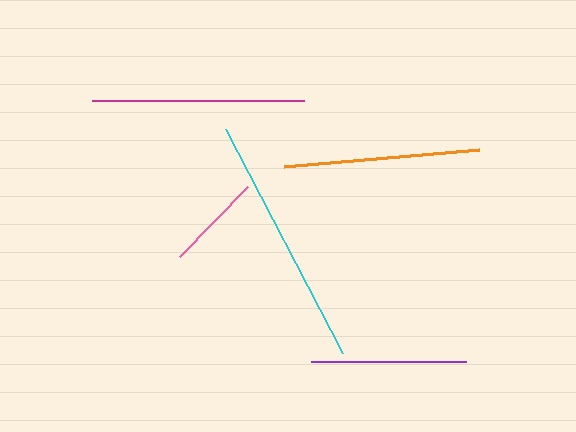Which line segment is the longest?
The cyan line is the longest at approximately 252 pixels.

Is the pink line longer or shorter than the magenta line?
The magenta line is longer than the pink line.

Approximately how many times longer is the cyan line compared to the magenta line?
The cyan line is approximately 1.2 times the length of the magenta line.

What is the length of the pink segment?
The pink segment is approximately 97 pixels long.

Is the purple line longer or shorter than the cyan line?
The cyan line is longer than the purple line.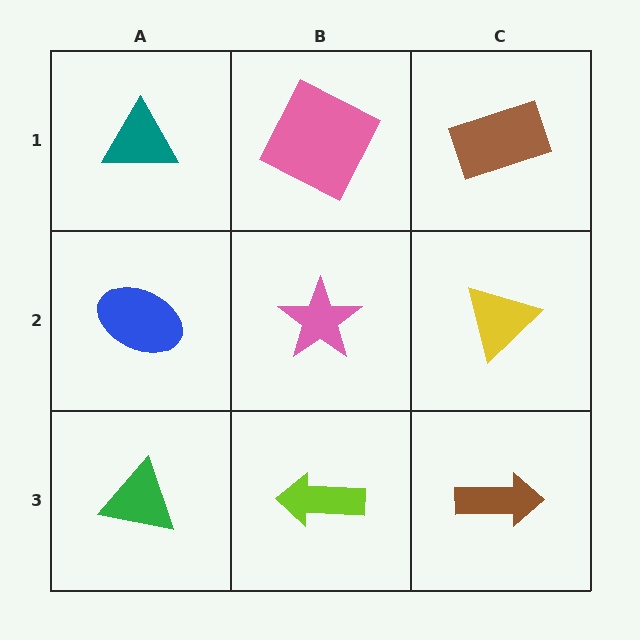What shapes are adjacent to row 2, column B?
A pink square (row 1, column B), a lime arrow (row 3, column B), a blue ellipse (row 2, column A), a yellow triangle (row 2, column C).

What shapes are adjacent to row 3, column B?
A pink star (row 2, column B), a green triangle (row 3, column A), a brown arrow (row 3, column C).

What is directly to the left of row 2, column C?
A pink star.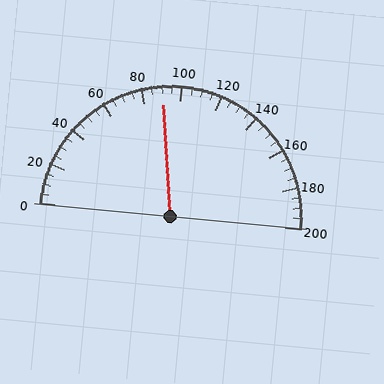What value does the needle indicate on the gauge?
The needle indicates approximately 90.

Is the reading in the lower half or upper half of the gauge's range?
The reading is in the lower half of the range (0 to 200).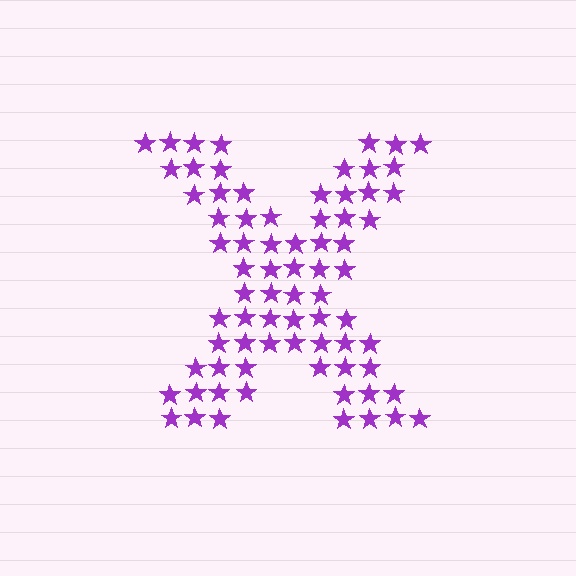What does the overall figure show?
The overall figure shows the letter X.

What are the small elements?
The small elements are stars.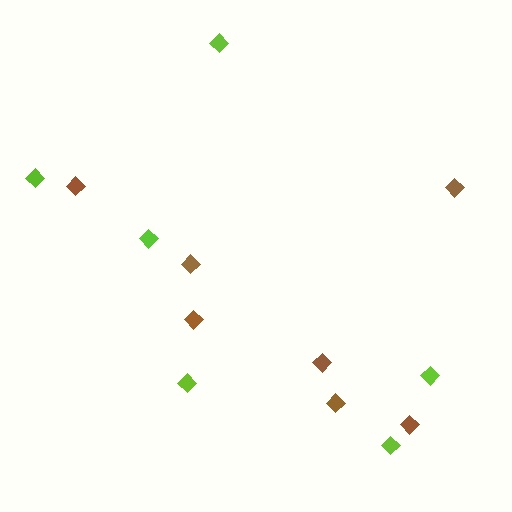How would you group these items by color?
There are 2 groups: one group of brown diamonds (7) and one group of lime diamonds (6).